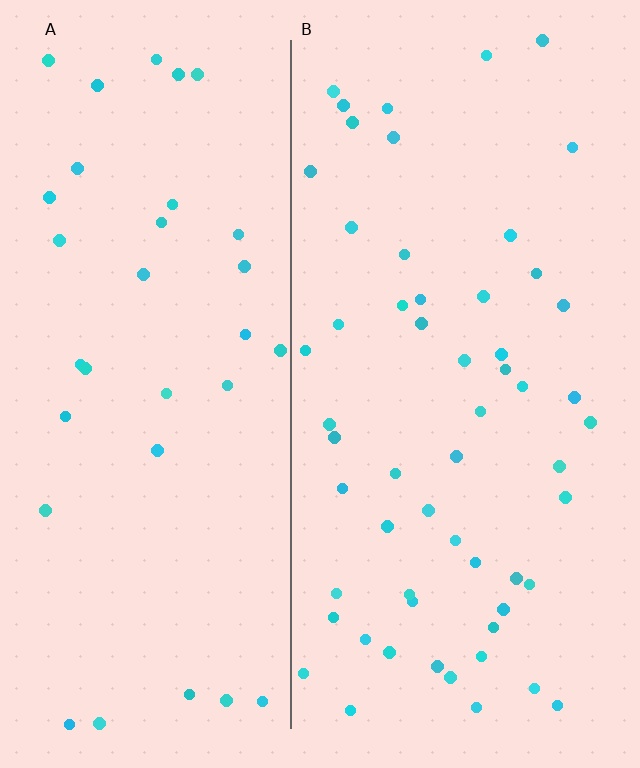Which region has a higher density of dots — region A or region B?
B (the right).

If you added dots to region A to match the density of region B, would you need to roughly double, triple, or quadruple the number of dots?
Approximately double.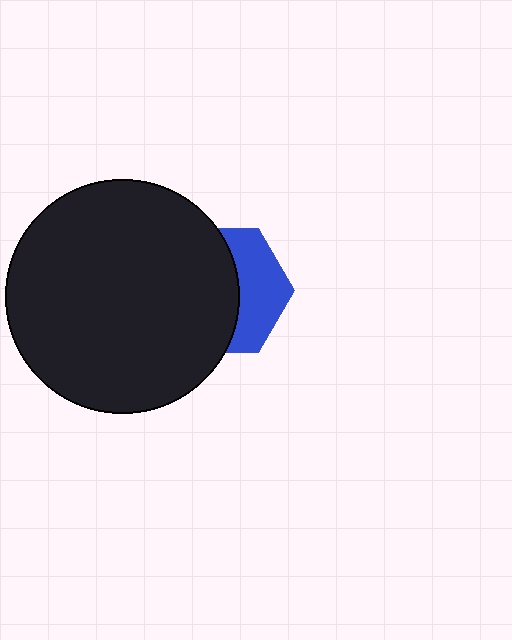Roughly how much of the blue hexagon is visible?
A small part of it is visible (roughly 40%).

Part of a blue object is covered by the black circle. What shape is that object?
It is a hexagon.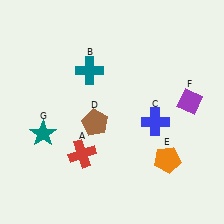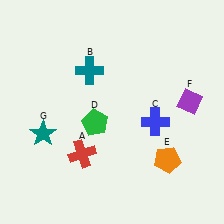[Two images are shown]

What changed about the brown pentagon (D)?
In Image 1, D is brown. In Image 2, it changed to green.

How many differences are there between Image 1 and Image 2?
There is 1 difference between the two images.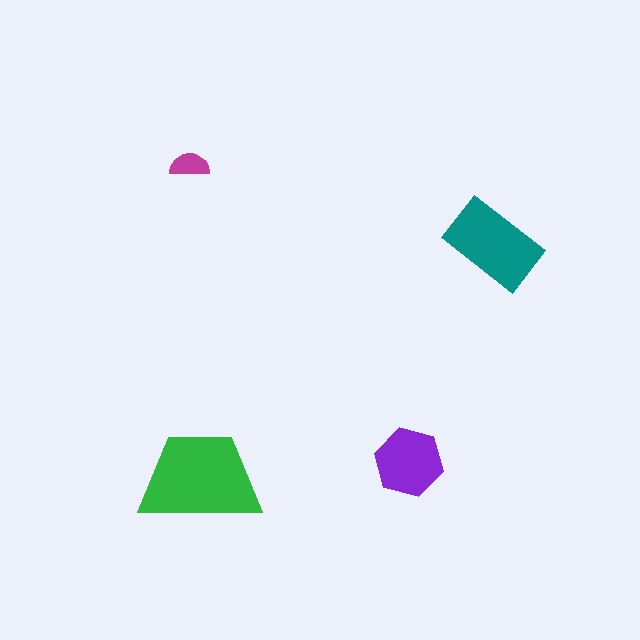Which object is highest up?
The magenta semicircle is topmost.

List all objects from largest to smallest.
The green trapezoid, the teal rectangle, the purple hexagon, the magenta semicircle.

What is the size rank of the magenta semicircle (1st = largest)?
4th.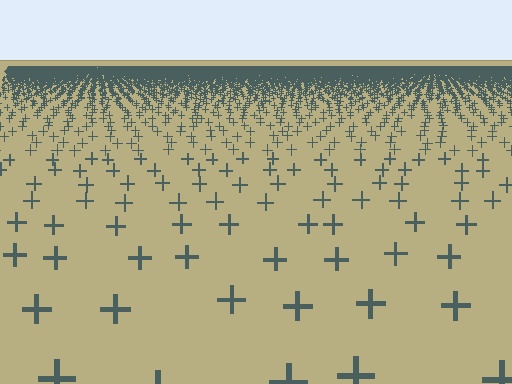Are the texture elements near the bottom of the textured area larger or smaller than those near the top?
Larger. Near the bottom, elements are closer to the viewer and appear at a bigger on-screen size.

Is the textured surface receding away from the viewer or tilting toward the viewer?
The surface is receding away from the viewer. Texture elements get smaller and denser toward the top.